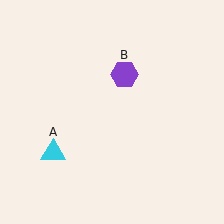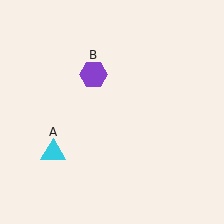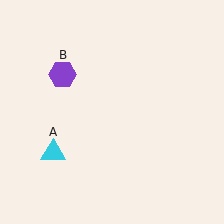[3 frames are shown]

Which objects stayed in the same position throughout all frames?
Cyan triangle (object A) remained stationary.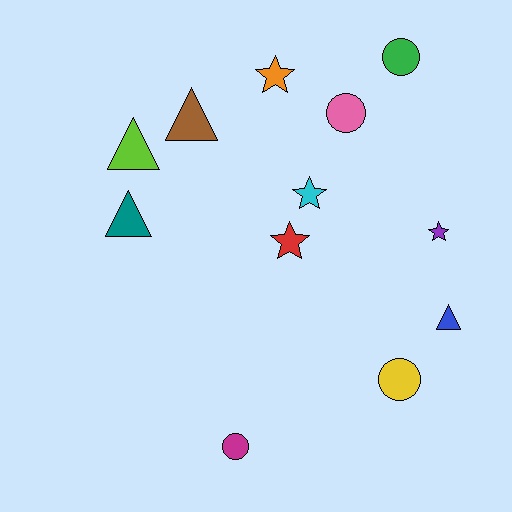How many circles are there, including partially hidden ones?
There are 4 circles.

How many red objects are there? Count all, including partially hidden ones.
There is 1 red object.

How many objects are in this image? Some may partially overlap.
There are 12 objects.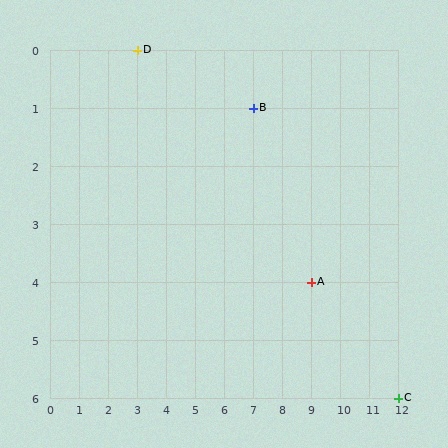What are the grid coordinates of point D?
Point D is at grid coordinates (3, 0).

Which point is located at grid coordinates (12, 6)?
Point C is at (12, 6).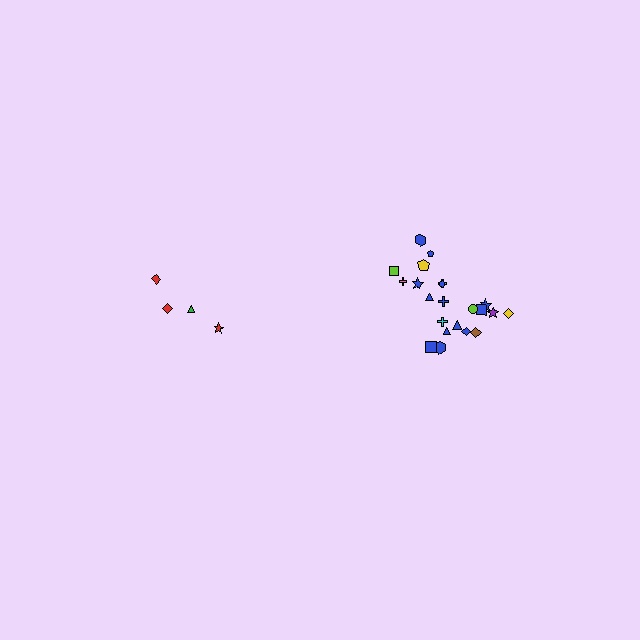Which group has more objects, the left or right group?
The right group.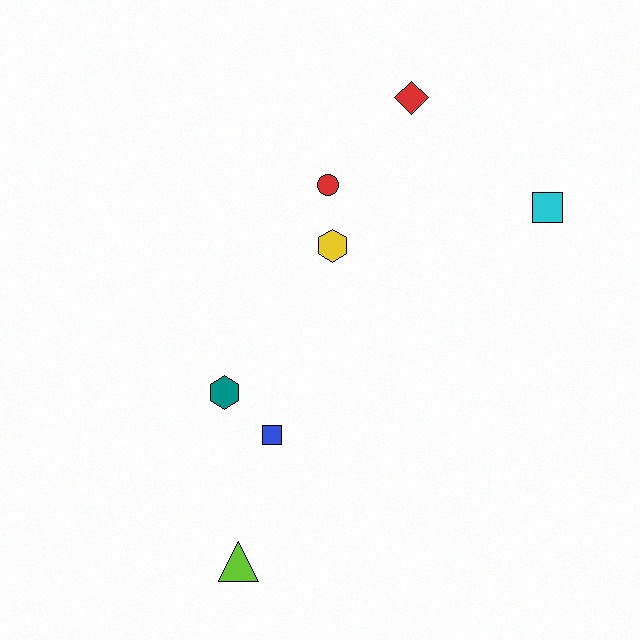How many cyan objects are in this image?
There is 1 cyan object.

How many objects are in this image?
There are 7 objects.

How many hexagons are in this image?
There are 2 hexagons.